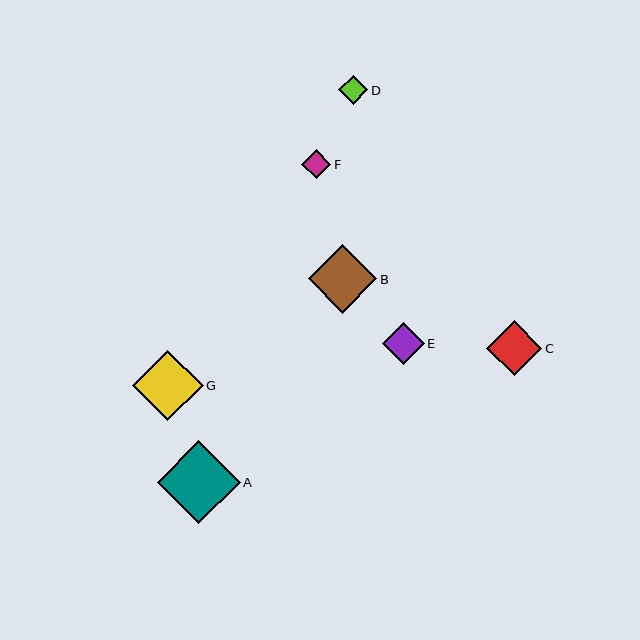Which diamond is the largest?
Diamond A is the largest with a size of approximately 83 pixels.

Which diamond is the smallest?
Diamond D is the smallest with a size of approximately 29 pixels.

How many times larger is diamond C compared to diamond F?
Diamond C is approximately 1.9 times the size of diamond F.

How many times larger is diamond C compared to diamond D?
Diamond C is approximately 1.9 times the size of diamond D.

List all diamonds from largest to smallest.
From largest to smallest: A, G, B, C, E, F, D.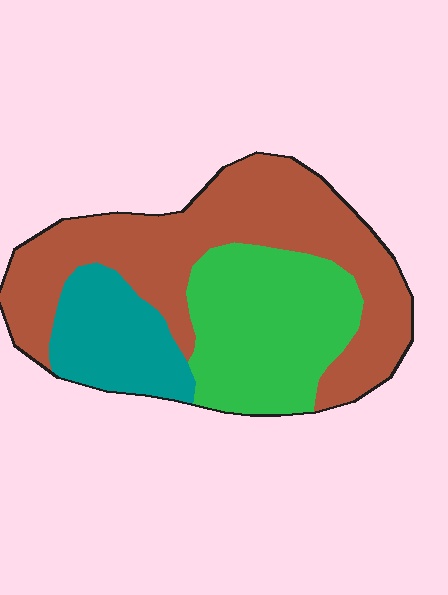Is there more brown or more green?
Brown.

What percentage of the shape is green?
Green takes up about one third (1/3) of the shape.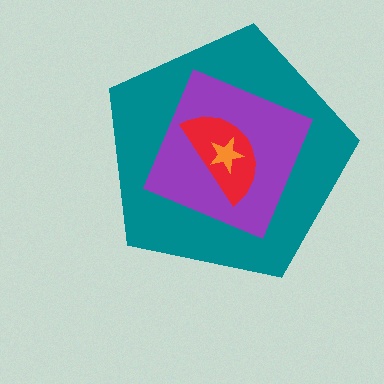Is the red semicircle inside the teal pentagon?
Yes.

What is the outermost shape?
The teal pentagon.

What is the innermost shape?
The orange star.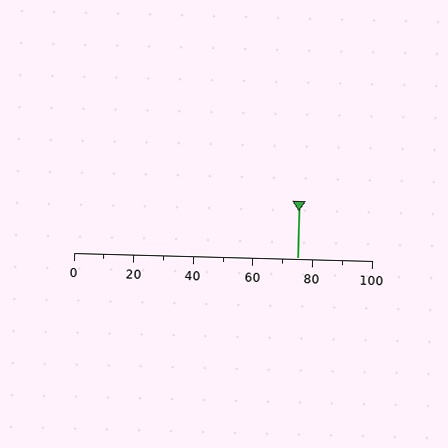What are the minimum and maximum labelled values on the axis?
The axis runs from 0 to 100.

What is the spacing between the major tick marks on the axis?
The major ticks are spaced 20 apart.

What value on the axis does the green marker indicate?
The marker indicates approximately 75.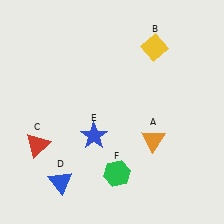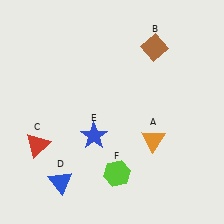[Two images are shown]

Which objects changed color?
B changed from yellow to brown. F changed from green to lime.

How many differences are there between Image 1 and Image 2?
There are 2 differences between the two images.